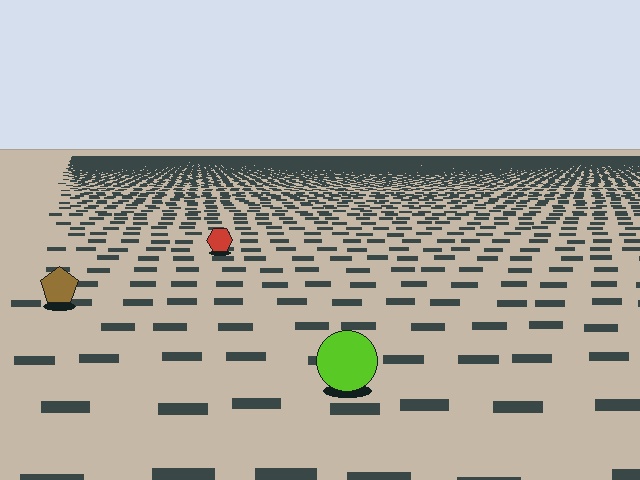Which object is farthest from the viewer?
The red hexagon is farthest from the viewer. It appears smaller and the ground texture around it is denser.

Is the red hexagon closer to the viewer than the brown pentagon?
No. The brown pentagon is closer — you can tell from the texture gradient: the ground texture is coarser near it.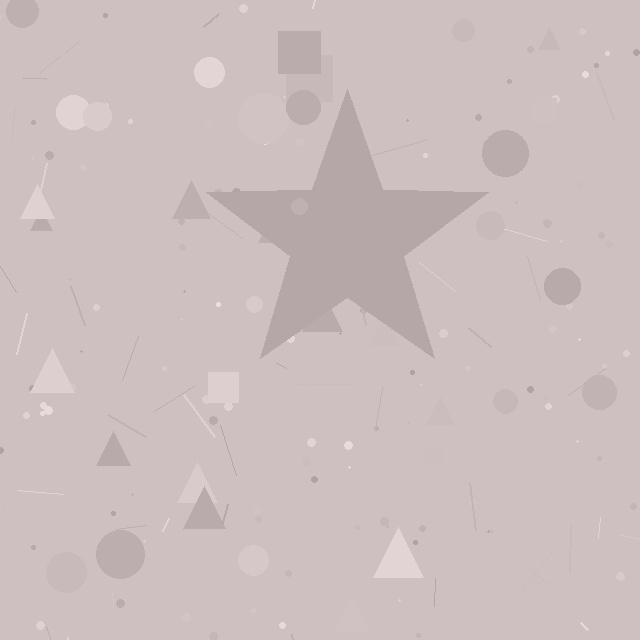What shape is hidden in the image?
A star is hidden in the image.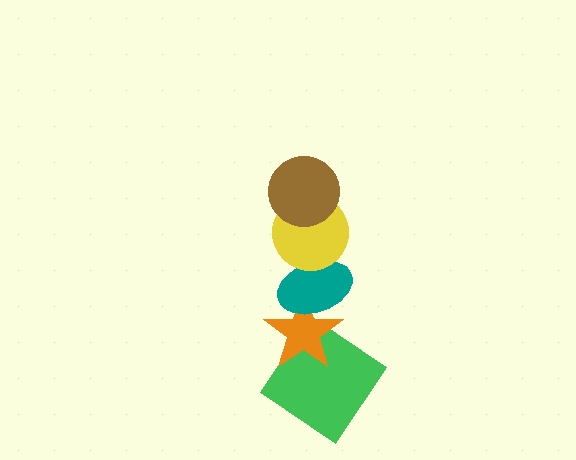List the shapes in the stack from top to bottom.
From top to bottom: the brown circle, the yellow circle, the teal ellipse, the orange star, the green diamond.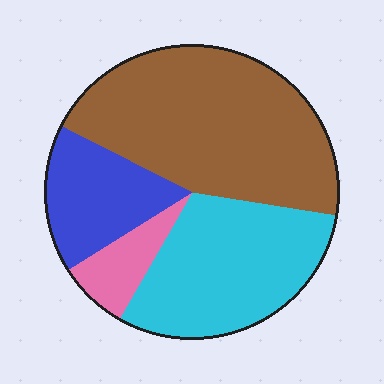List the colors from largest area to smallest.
From largest to smallest: brown, cyan, blue, pink.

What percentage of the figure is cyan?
Cyan covers about 30% of the figure.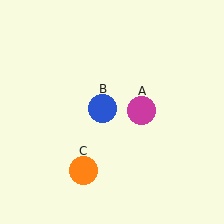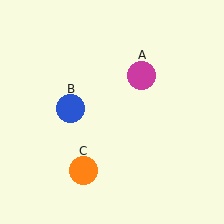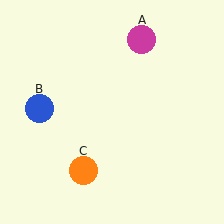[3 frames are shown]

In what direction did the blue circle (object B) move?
The blue circle (object B) moved left.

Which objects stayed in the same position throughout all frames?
Orange circle (object C) remained stationary.